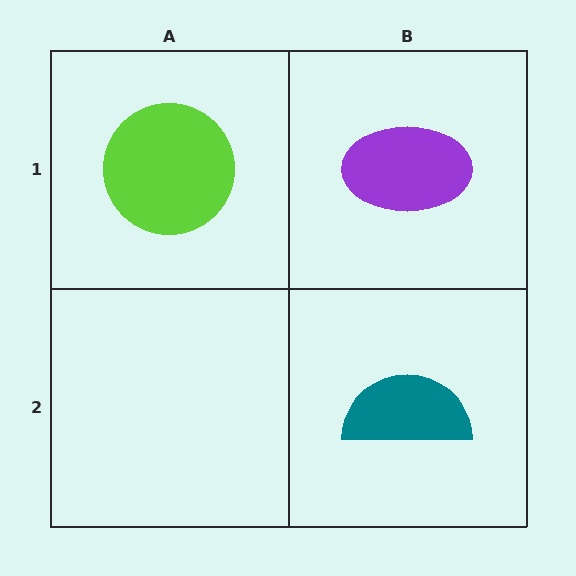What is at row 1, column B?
A purple ellipse.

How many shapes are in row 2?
1 shape.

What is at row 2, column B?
A teal semicircle.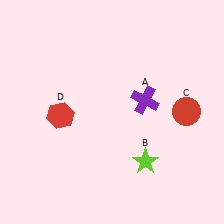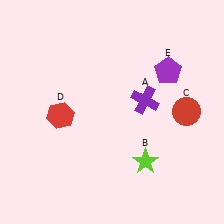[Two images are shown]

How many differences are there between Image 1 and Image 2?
There is 1 difference between the two images.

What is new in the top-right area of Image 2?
A purple pentagon (E) was added in the top-right area of Image 2.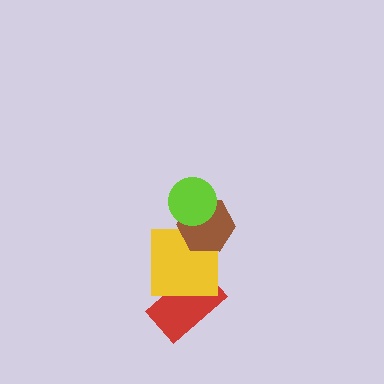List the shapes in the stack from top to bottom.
From top to bottom: the lime circle, the brown hexagon, the yellow square, the red rectangle.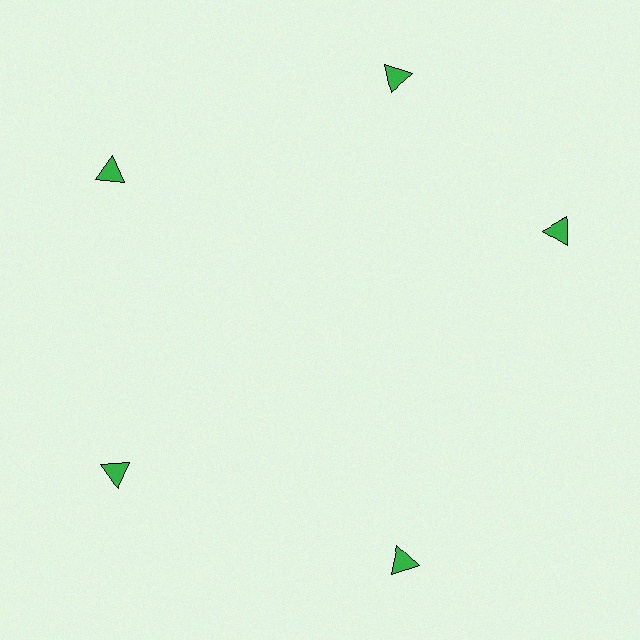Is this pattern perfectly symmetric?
No. The 5 green triangles are arranged in a ring, but one element near the 3 o'clock position is rotated out of alignment along the ring, breaking the 5-fold rotational symmetry.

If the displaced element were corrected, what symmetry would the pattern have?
It would have 5-fold rotational symmetry — the pattern would map onto itself every 72 degrees.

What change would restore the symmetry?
The symmetry would be restored by rotating it back into even spacing with its neighbors so that all 5 triangles sit at equal angles and equal distance from the center.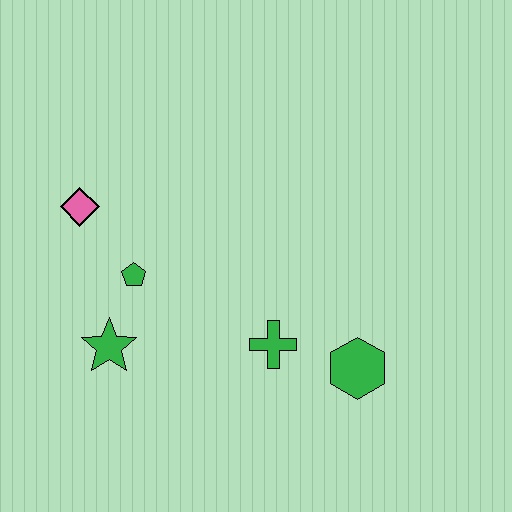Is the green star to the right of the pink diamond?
Yes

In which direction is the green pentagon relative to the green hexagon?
The green pentagon is to the left of the green hexagon.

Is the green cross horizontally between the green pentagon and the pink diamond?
No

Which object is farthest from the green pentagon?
The green hexagon is farthest from the green pentagon.